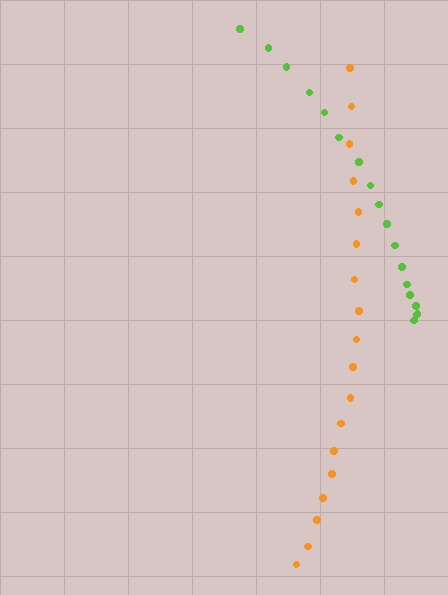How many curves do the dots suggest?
There are 2 distinct paths.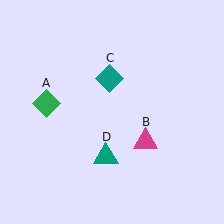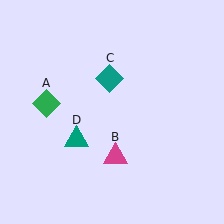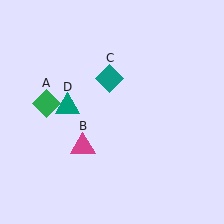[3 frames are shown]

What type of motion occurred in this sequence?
The magenta triangle (object B), teal triangle (object D) rotated clockwise around the center of the scene.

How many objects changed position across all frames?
2 objects changed position: magenta triangle (object B), teal triangle (object D).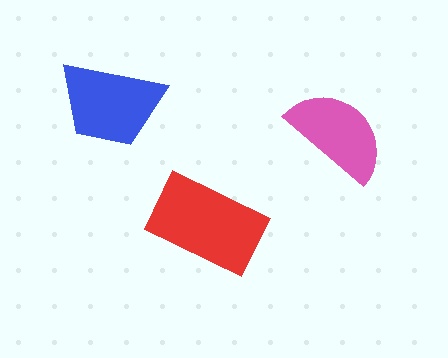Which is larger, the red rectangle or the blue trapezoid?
The red rectangle.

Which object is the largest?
The red rectangle.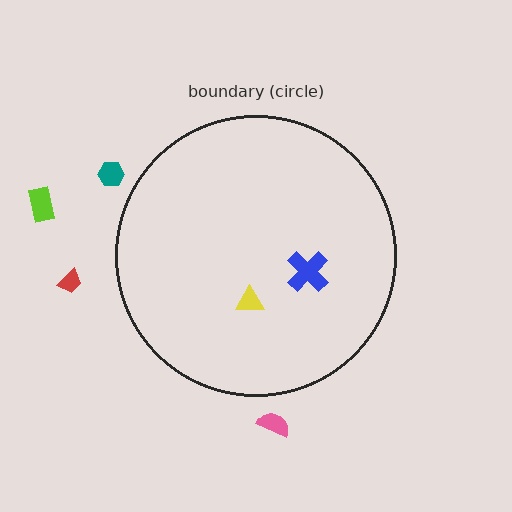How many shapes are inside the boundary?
2 inside, 4 outside.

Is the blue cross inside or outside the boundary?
Inside.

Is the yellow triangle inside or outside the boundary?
Inside.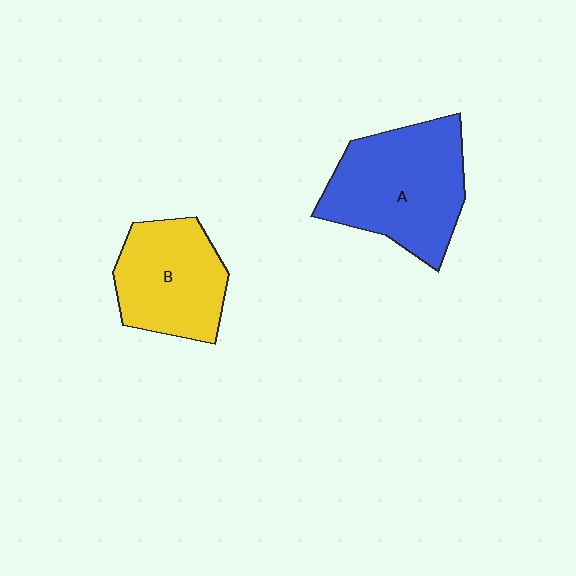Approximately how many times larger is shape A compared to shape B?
Approximately 1.3 times.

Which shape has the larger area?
Shape A (blue).